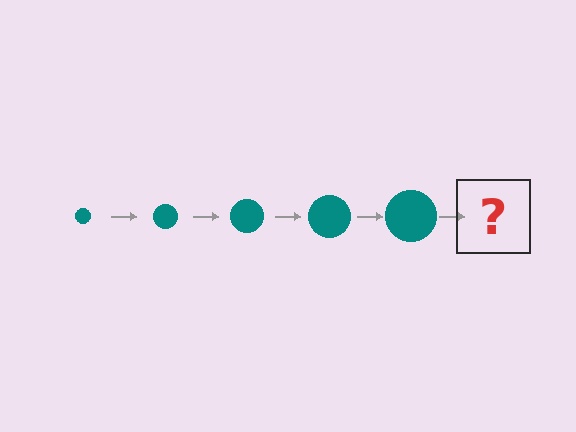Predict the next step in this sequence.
The next step is a teal circle, larger than the previous one.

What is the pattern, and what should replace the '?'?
The pattern is that the circle gets progressively larger each step. The '?' should be a teal circle, larger than the previous one.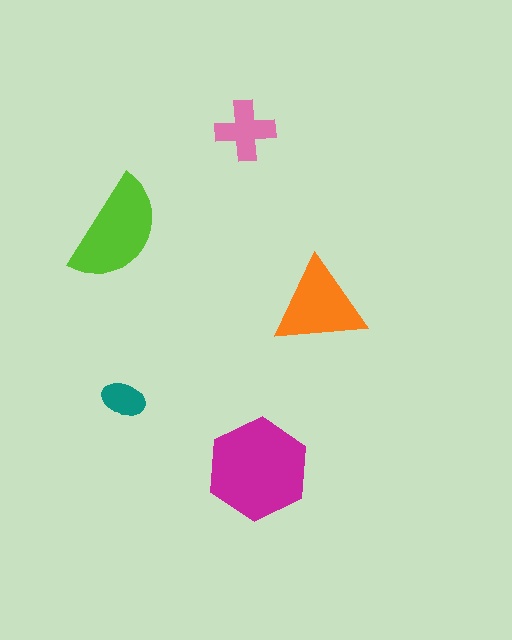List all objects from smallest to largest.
The teal ellipse, the pink cross, the orange triangle, the lime semicircle, the magenta hexagon.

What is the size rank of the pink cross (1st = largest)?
4th.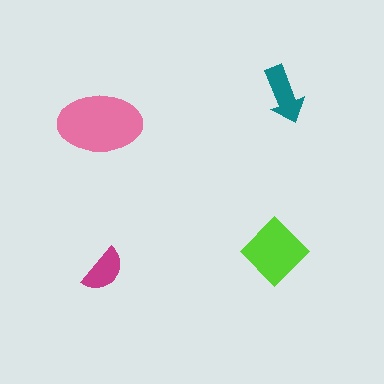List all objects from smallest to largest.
The magenta semicircle, the teal arrow, the lime diamond, the pink ellipse.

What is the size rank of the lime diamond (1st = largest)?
2nd.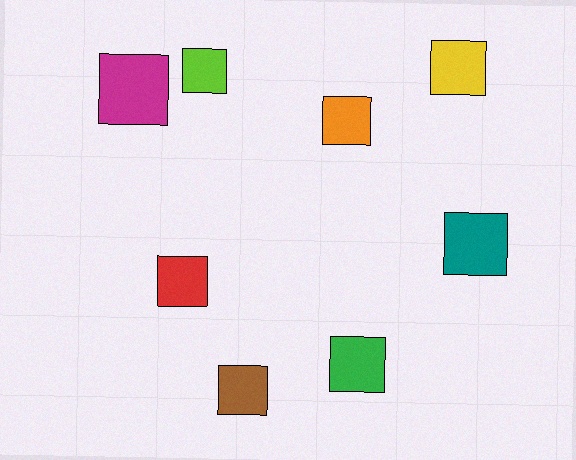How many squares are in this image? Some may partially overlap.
There are 8 squares.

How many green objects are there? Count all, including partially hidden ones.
There is 1 green object.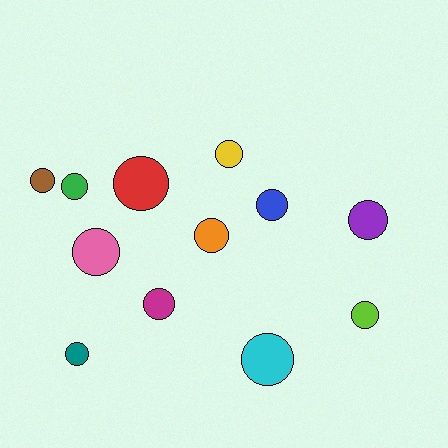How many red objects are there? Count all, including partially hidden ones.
There is 1 red object.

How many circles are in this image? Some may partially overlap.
There are 12 circles.